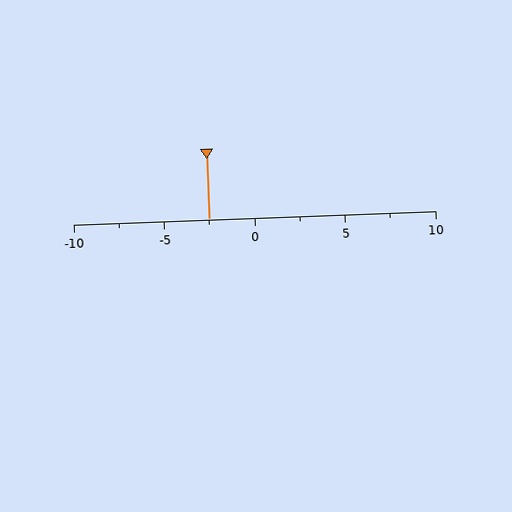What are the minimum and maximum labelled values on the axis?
The axis runs from -10 to 10.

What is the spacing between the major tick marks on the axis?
The major ticks are spaced 5 apart.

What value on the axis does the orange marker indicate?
The marker indicates approximately -2.5.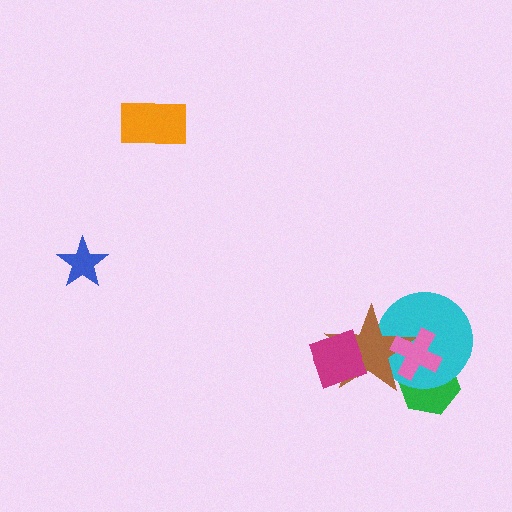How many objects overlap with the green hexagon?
3 objects overlap with the green hexagon.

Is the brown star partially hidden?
Yes, it is partially covered by another shape.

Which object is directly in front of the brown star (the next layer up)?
The pink cross is directly in front of the brown star.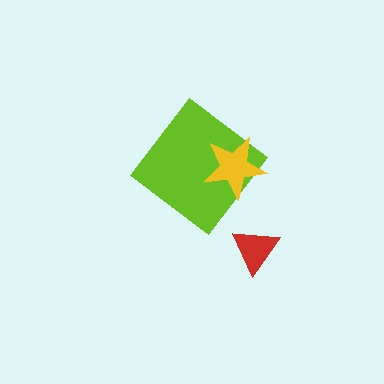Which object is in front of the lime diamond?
The yellow star is in front of the lime diamond.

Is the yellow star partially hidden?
No, no other shape covers it.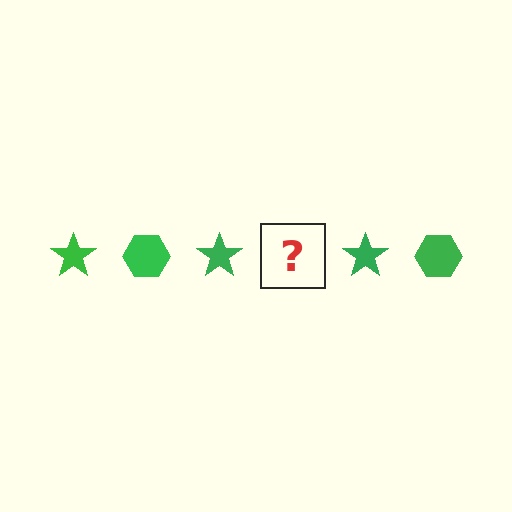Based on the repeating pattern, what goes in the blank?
The blank should be a green hexagon.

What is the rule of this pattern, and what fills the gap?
The rule is that the pattern cycles through star, hexagon shapes in green. The gap should be filled with a green hexagon.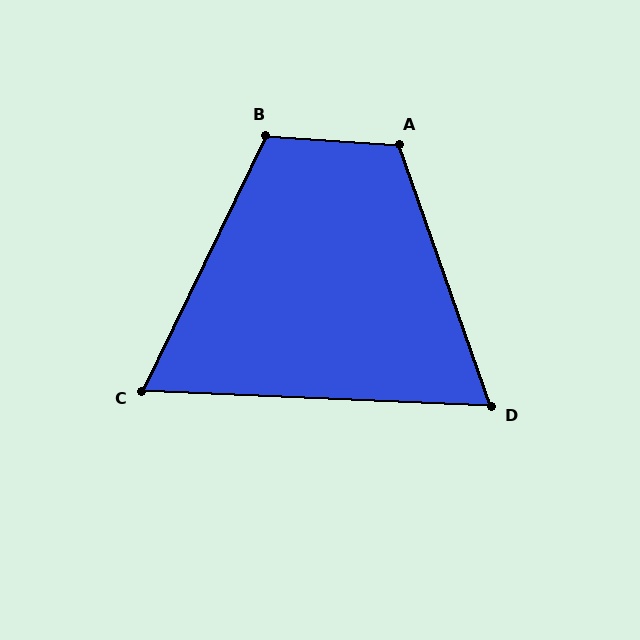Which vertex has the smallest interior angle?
C, at approximately 67 degrees.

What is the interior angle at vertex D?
Approximately 68 degrees (acute).